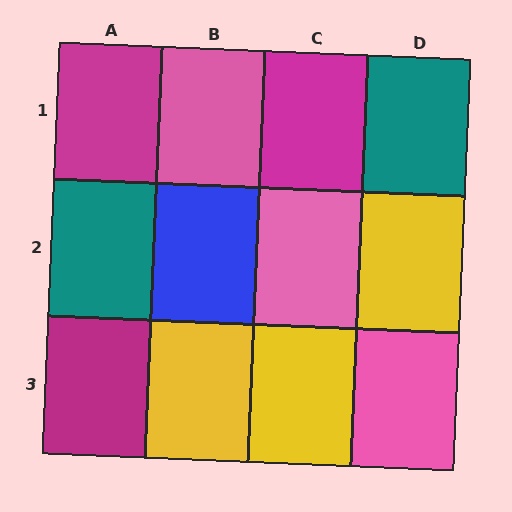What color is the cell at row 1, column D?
Teal.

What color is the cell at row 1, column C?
Magenta.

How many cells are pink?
3 cells are pink.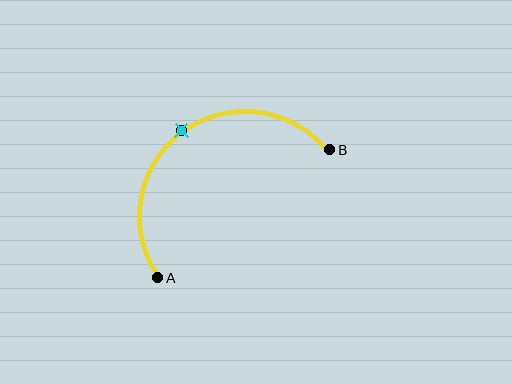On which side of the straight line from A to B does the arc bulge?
The arc bulges above and to the left of the straight line connecting A and B.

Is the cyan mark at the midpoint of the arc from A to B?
Yes. The cyan mark lies on the arc at equal arc-length from both A and B — it is the arc midpoint.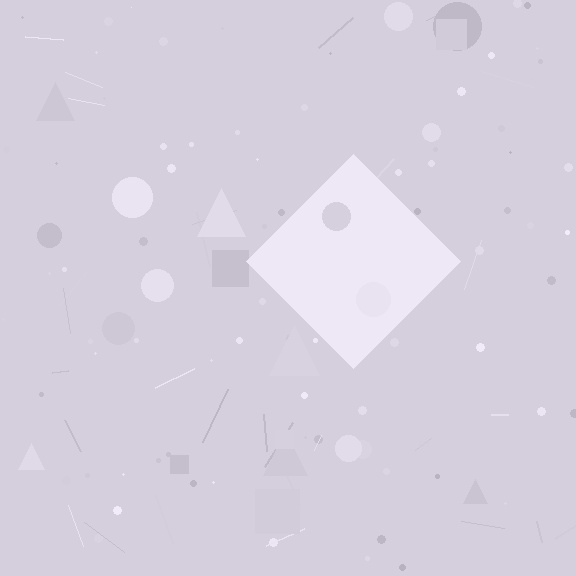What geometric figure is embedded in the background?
A diamond is embedded in the background.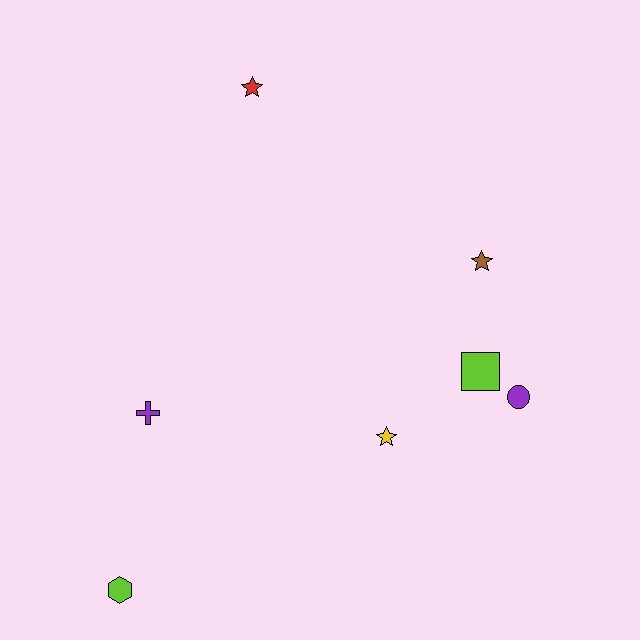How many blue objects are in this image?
There are no blue objects.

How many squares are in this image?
There is 1 square.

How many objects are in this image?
There are 7 objects.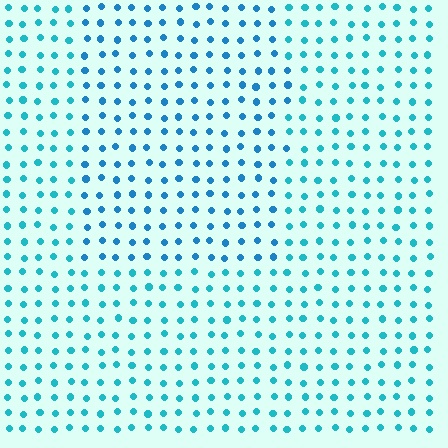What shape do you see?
I see a rectangle.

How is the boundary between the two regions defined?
The boundary is defined purely by a slight shift in hue (about 20 degrees). Spacing, size, and orientation are identical on both sides.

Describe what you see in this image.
The image is filled with small cyan elements in a uniform arrangement. A rectangle-shaped region is visible where the elements are tinted to a slightly different hue, forming a subtle color boundary.